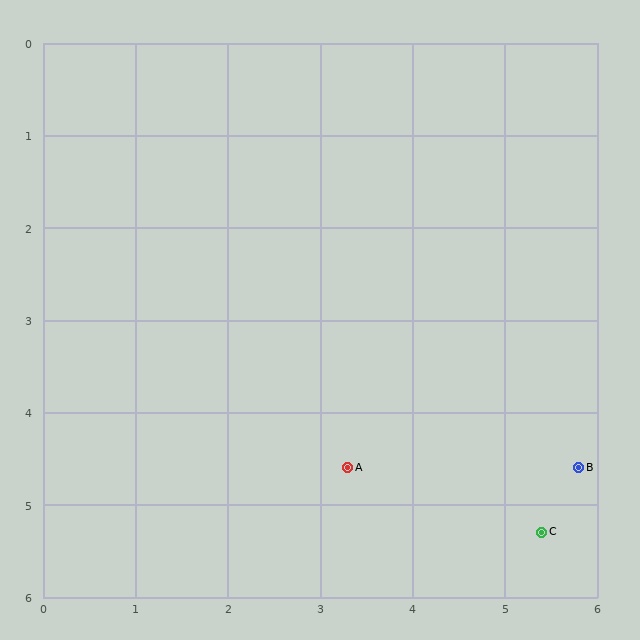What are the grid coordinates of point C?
Point C is at approximately (5.4, 5.3).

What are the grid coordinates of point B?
Point B is at approximately (5.8, 4.6).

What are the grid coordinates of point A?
Point A is at approximately (3.3, 4.6).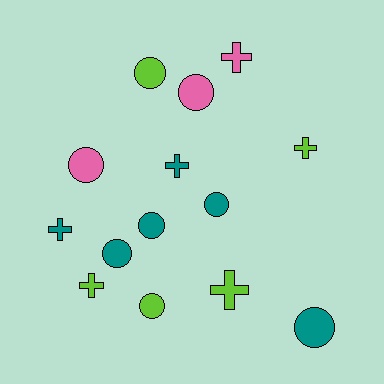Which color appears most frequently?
Teal, with 6 objects.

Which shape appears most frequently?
Circle, with 8 objects.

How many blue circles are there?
There are no blue circles.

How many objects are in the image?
There are 14 objects.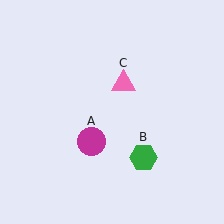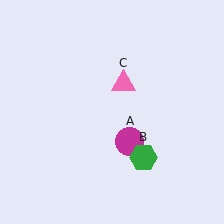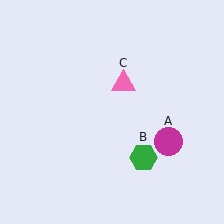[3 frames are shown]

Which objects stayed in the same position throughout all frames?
Green hexagon (object B) and pink triangle (object C) remained stationary.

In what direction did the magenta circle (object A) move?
The magenta circle (object A) moved right.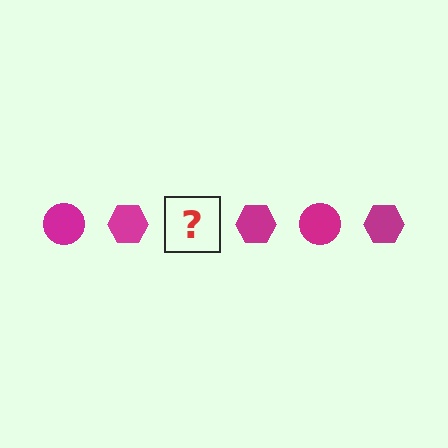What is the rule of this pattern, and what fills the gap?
The rule is that the pattern cycles through circle, hexagon shapes in magenta. The gap should be filled with a magenta circle.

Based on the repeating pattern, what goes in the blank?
The blank should be a magenta circle.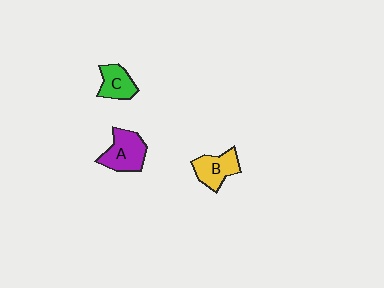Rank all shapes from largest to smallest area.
From largest to smallest: A (purple), B (yellow), C (green).